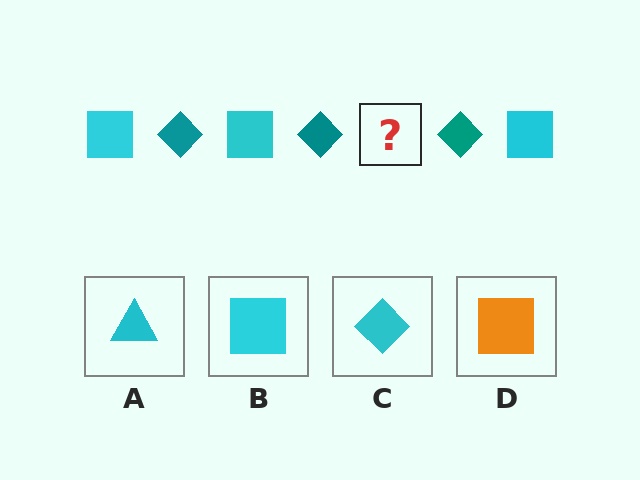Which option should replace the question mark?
Option B.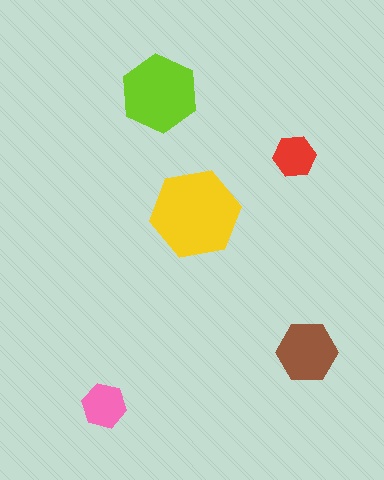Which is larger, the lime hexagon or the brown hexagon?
The lime one.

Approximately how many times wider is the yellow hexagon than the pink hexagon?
About 2 times wider.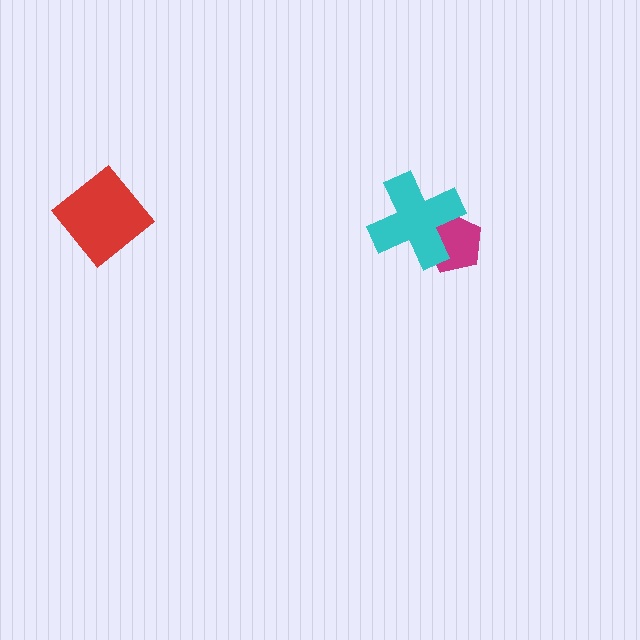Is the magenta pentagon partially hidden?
Yes, it is partially covered by another shape.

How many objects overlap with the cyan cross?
1 object overlaps with the cyan cross.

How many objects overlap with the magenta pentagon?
1 object overlaps with the magenta pentagon.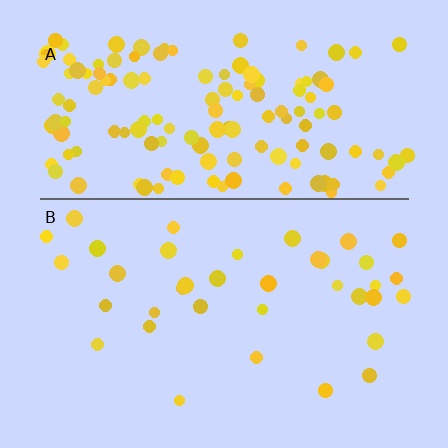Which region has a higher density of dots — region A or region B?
A (the top).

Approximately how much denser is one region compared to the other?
Approximately 3.9× — region A over region B.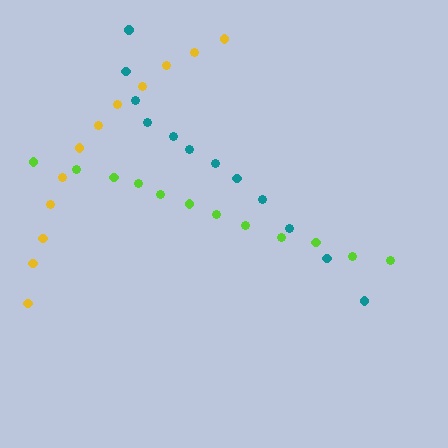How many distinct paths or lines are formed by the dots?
There are 3 distinct paths.